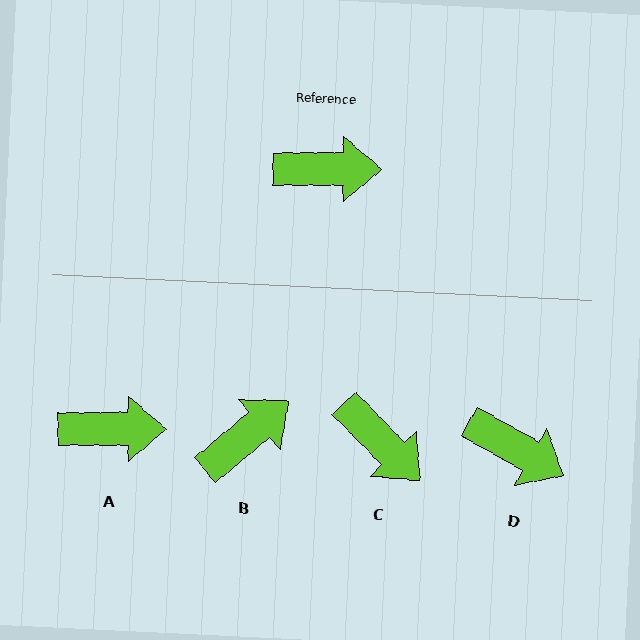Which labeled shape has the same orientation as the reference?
A.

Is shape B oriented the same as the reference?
No, it is off by about 40 degrees.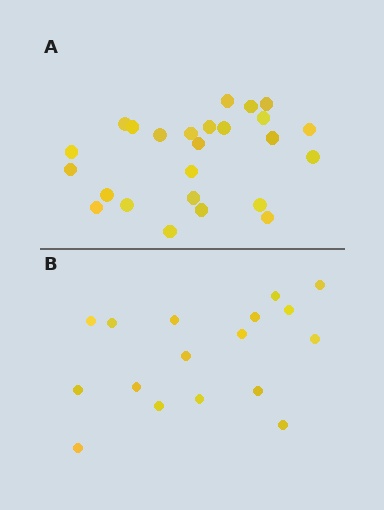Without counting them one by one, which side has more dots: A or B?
Region A (the top region) has more dots.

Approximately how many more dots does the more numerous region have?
Region A has roughly 8 or so more dots than region B.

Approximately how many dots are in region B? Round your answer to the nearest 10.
About 20 dots. (The exact count is 17, which rounds to 20.)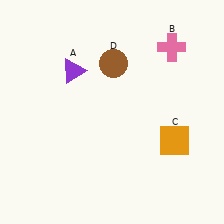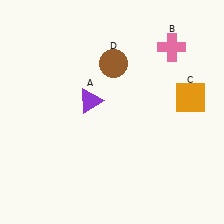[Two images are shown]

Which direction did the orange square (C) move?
The orange square (C) moved up.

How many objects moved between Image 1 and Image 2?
2 objects moved between the two images.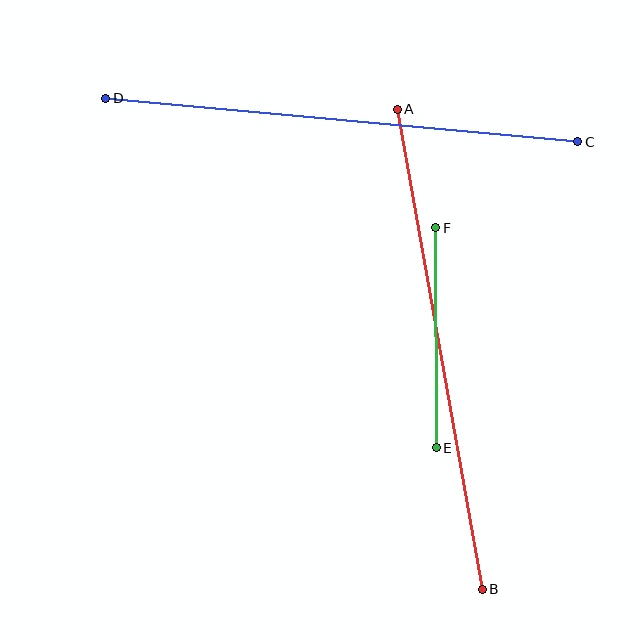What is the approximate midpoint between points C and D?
The midpoint is at approximately (342, 120) pixels.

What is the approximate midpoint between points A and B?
The midpoint is at approximately (440, 349) pixels.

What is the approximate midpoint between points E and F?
The midpoint is at approximately (436, 338) pixels.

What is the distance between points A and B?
The distance is approximately 487 pixels.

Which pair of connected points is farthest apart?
Points A and B are farthest apart.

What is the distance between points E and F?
The distance is approximately 220 pixels.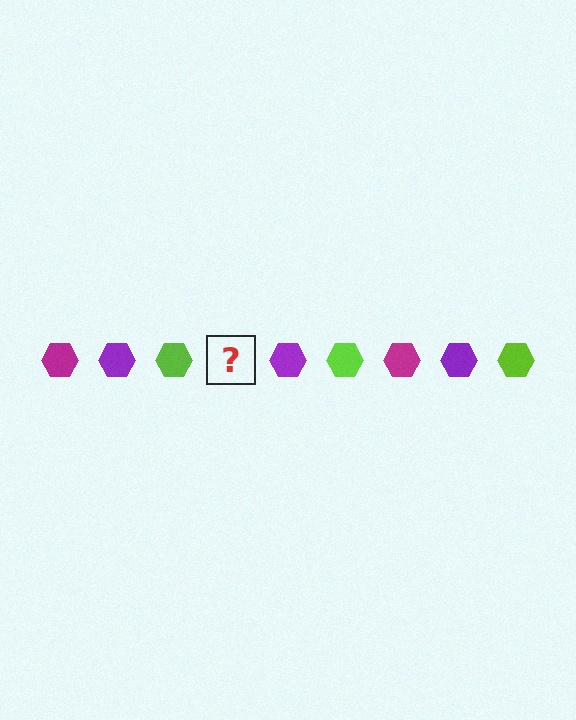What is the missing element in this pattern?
The missing element is a magenta hexagon.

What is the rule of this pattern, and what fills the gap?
The rule is that the pattern cycles through magenta, purple, lime hexagons. The gap should be filled with a magenta hexagon.